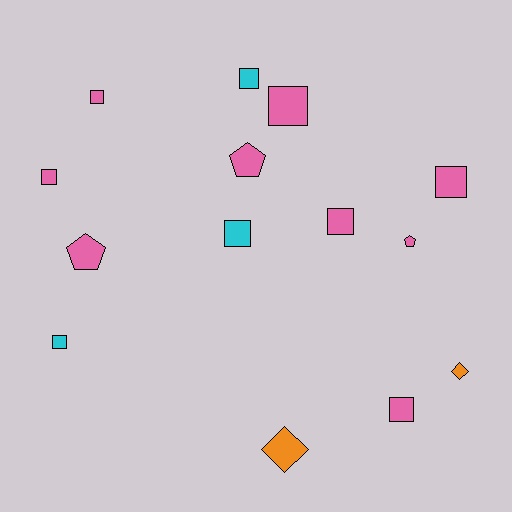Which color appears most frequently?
Pink, with 9 objects.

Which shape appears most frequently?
Square, with 9 objects.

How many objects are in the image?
There are 14 objects.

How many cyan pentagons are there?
There are no cyan pentagons.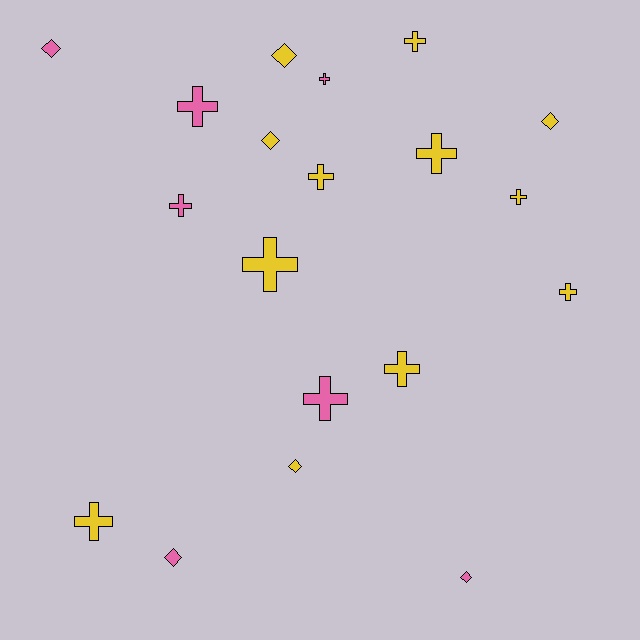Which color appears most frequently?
Yellow, with 12 objects.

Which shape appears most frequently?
Cross, with 12 objects.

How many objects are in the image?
There are 19 objects.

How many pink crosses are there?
There are 4 pink crosses.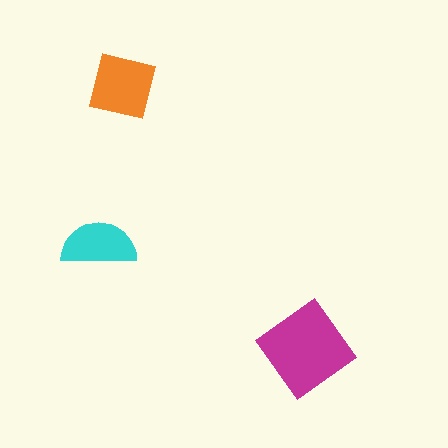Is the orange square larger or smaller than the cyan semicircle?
Larger.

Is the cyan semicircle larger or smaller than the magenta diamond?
Smaller.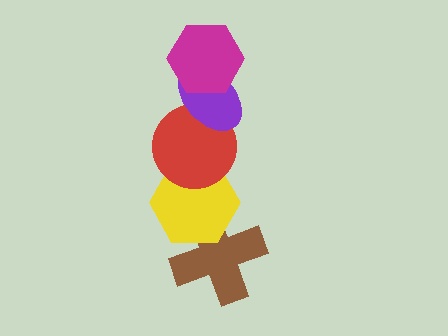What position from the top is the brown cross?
The brown cross is 5th from the top.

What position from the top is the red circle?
The red circle is 3rd from the top.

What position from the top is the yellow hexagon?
The yellow hexagon is 4th from the top.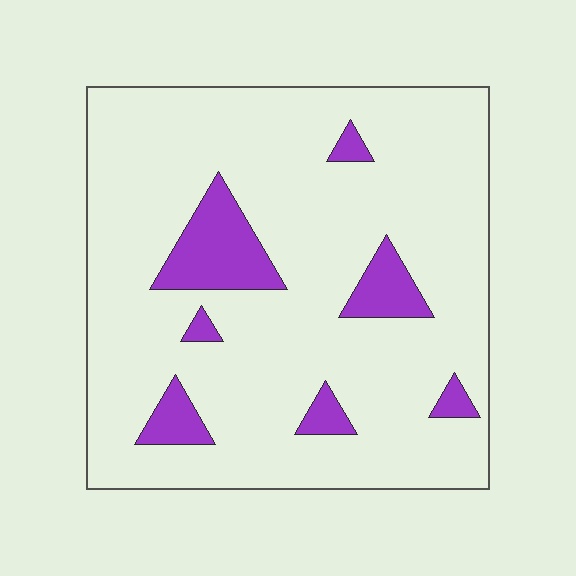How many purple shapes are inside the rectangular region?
7.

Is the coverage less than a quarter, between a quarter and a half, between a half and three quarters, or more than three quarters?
Less than a quarter.